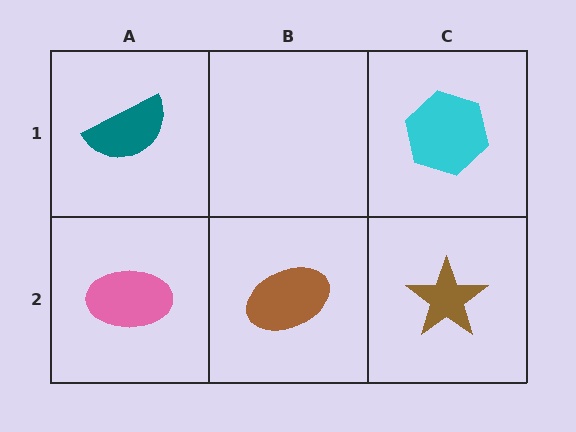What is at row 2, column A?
A pink ellipse.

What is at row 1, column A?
A teal semicircle.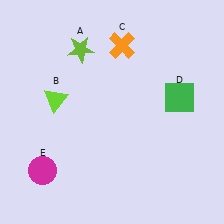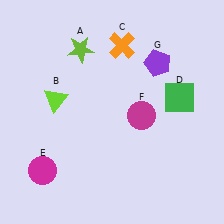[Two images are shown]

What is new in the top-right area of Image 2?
A purple pentagon (G) was added in the top-right area of Image 2.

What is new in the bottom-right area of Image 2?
A magenta circle (F) was added in the bottom-right area of Image 2.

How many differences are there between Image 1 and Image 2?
There are 2 differences between the two images.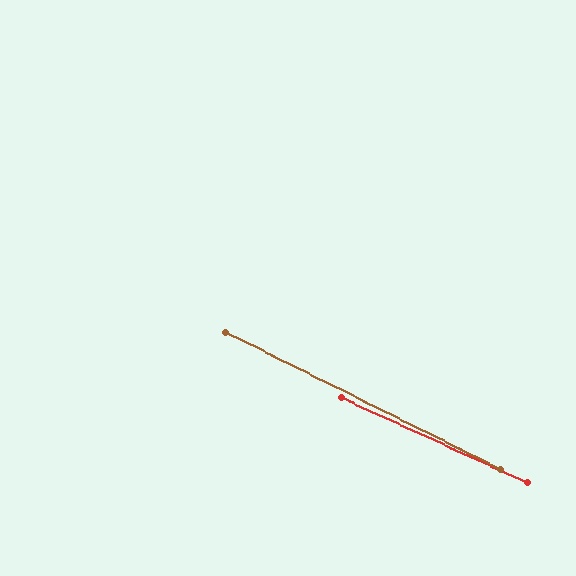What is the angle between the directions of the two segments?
Approximately 2 degrees.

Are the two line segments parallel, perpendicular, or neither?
Parallel — their directions differ by only 1.9°.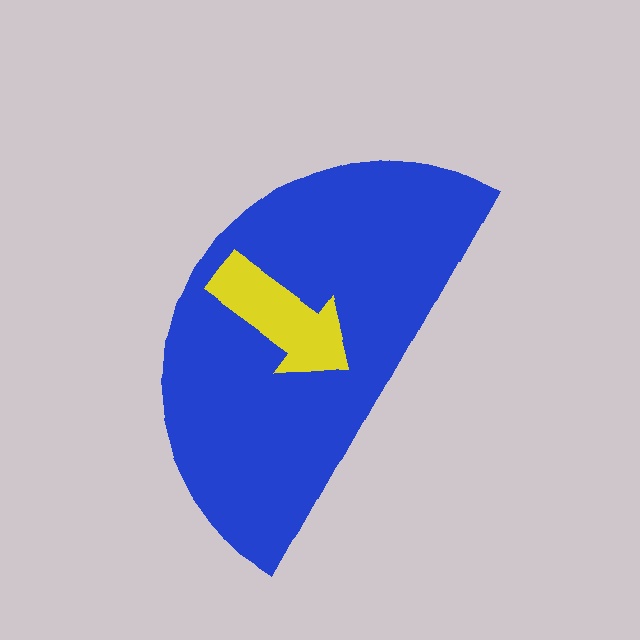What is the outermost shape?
The blue semicircle.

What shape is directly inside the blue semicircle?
The yellow arrow.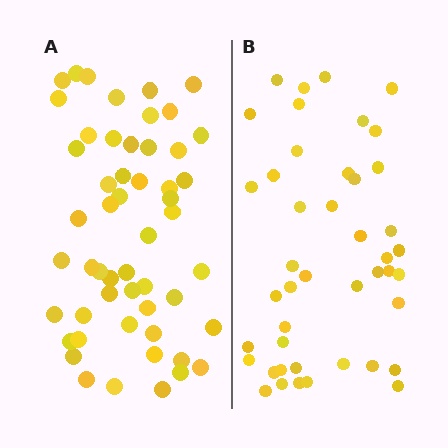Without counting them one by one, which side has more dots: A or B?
Region A (the left region) has more dots.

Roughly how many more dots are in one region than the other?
Region A has roughly 8 or so more dots than region B.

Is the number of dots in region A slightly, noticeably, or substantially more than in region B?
Region A has only slightly more — the two regions are fairly close. The ratio is roughly 1.2 to 1.